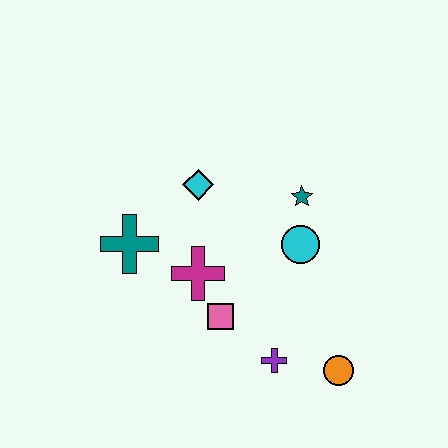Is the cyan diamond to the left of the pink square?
Yes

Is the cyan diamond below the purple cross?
No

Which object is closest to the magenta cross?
The pink square is closest to the magenta cross.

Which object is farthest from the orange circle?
The teal cross is farthest from the orange circle.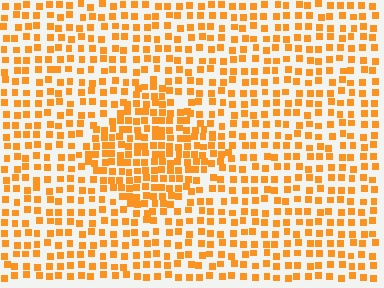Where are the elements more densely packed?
The elements are more densely packed inside the diamond boundary.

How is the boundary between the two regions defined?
The boundary is defined by a change in element density (approximately 1.7x ratio). All elements are the same color, size, and shape.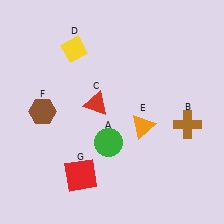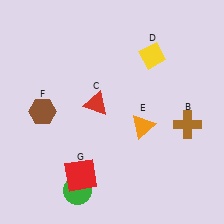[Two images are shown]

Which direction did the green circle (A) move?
The green circle (A) moved down.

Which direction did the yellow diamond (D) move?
The yellow diamond (D) moved right.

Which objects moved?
The objects that moved are: the green circle (A), the yellow diamond (D).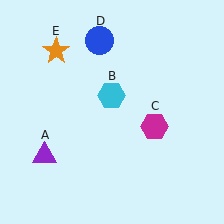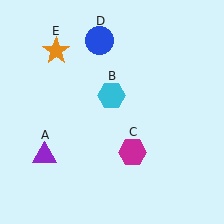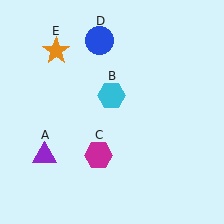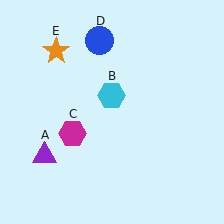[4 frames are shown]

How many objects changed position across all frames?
1 object changed position: magenta hexagon (object C).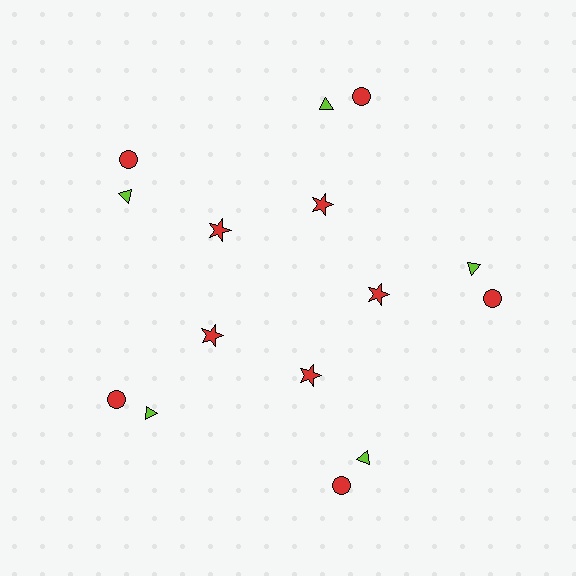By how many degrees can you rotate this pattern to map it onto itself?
The pattern maps onto itself every 72 degrees of rotation.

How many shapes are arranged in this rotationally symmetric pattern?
There are 15 shapes, arranged in 5 groups of 3.